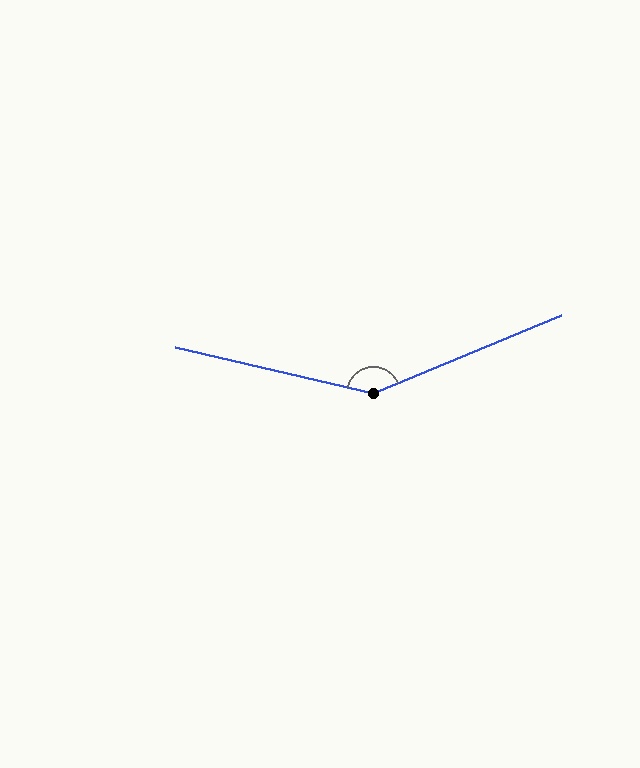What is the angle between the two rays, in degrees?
Approximately 145 degrees.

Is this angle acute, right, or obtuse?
It is obtuse.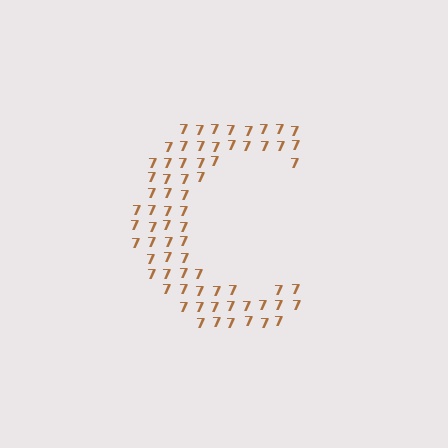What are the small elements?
The small elements are digit 7's.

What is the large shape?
The large shape is the letter C.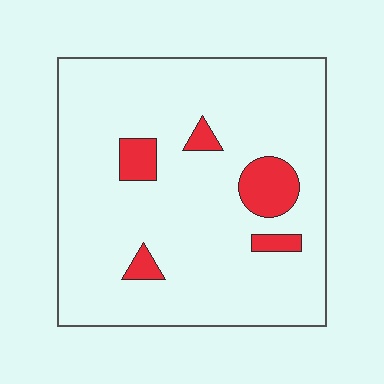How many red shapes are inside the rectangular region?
5.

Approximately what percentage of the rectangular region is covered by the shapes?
Approximately 10%.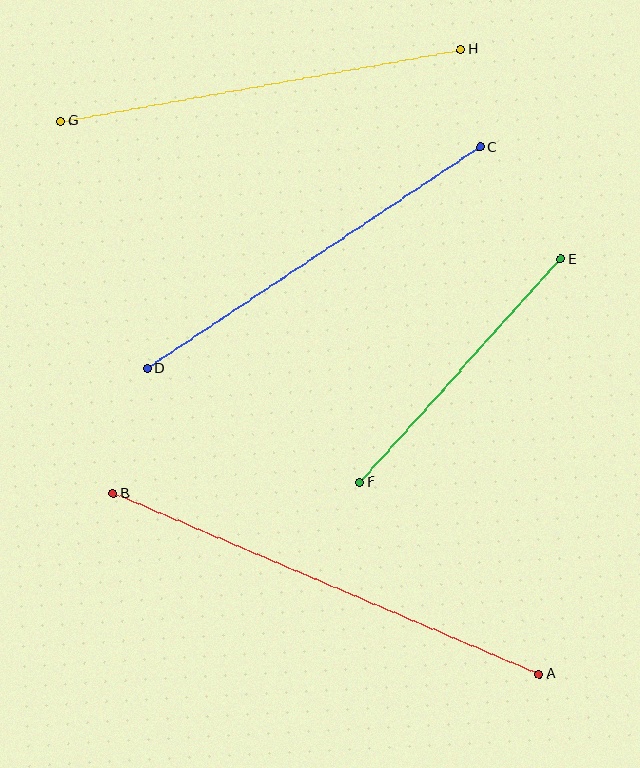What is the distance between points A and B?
The distance is approximately 462 pixels.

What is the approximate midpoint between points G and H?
The midpoint is at approximately (261, 85) pixels.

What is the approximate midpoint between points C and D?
The midpoint is at approximately (314, 258) pixels.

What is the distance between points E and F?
The distance is approximately 300 pixels.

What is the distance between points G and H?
The distance is approximately 406 pixels.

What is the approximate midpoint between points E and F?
The midpoint is at approximately (460, 371) pixels.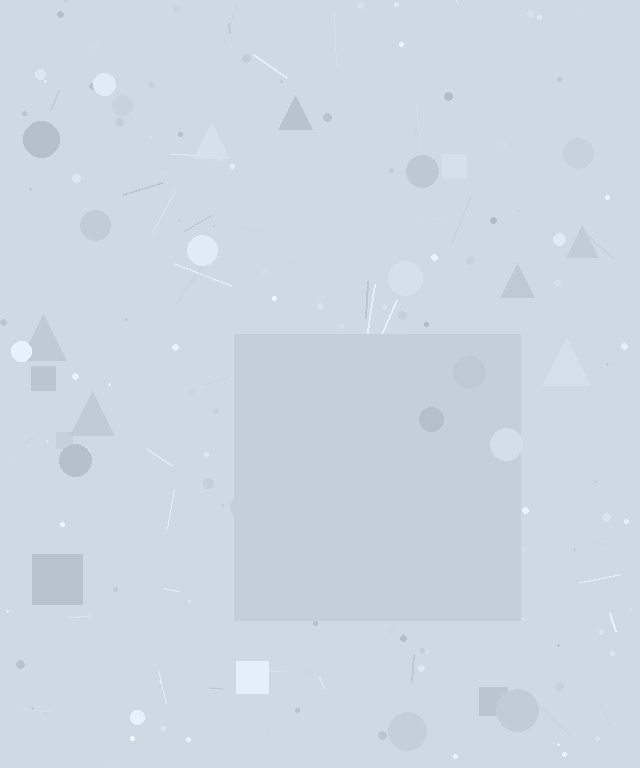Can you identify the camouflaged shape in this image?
The camouflaged shape is a square.